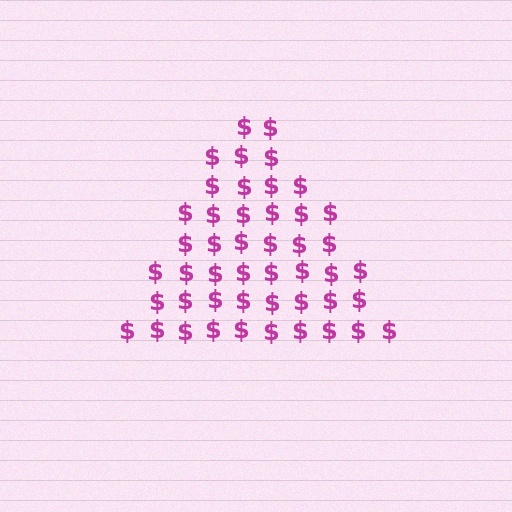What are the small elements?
The small elements are dollar signs.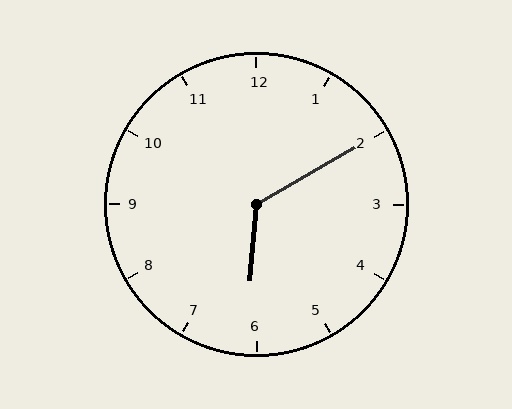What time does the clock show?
6:10.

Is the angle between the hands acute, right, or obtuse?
It is obtuse.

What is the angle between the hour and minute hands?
Approximately 125 degrees.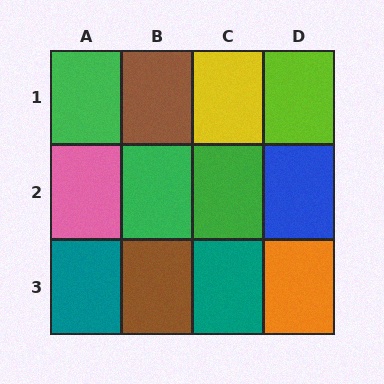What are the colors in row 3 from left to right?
Teal, brown, teal, orange.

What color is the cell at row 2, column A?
Pink.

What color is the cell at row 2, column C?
Green.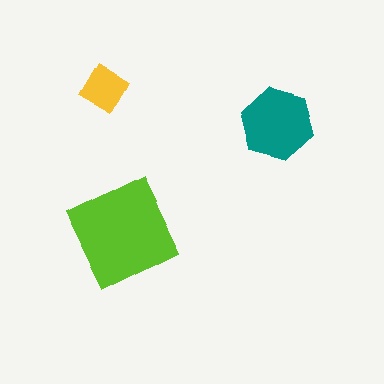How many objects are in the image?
There are 3 objects in the image.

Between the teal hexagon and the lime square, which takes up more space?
The lime square.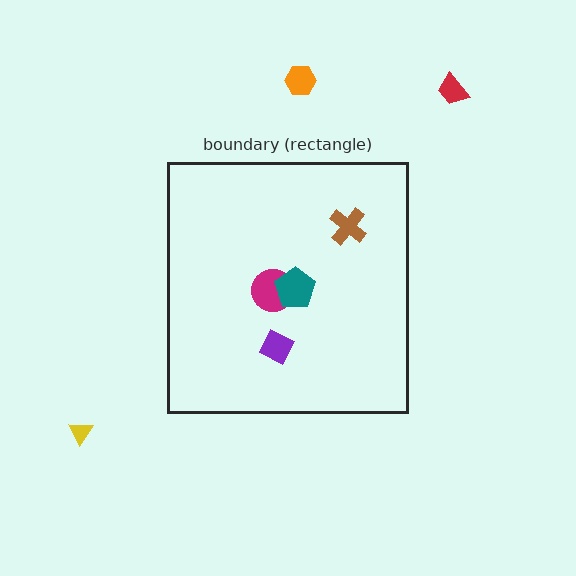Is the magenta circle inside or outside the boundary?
Inside.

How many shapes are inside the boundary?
4 inside, 3 outside.